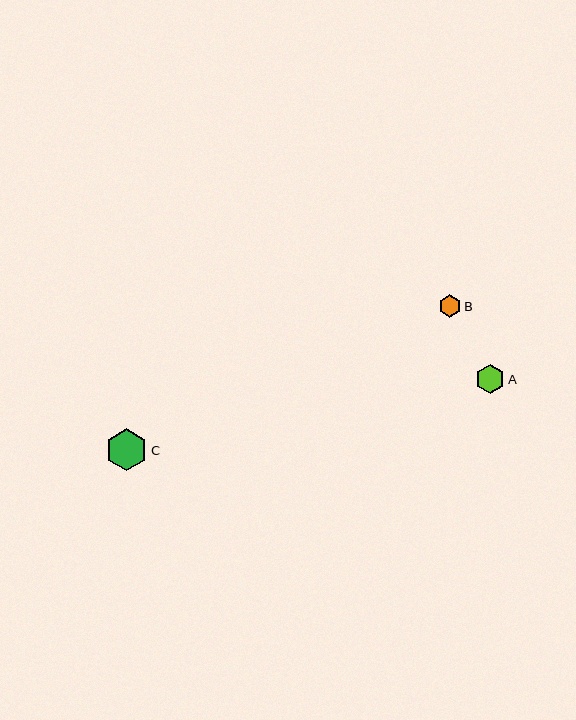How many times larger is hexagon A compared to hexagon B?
Hexagon A is approximately 1.3 times the size of hexagon B.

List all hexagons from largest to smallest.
From largest to smallest: C, A, B.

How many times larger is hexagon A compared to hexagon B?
Hexagon A is approximately 1.3 times the size of hexagon B.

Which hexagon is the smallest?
Hexagon B is the smallest with a size of approximately 23 pixels.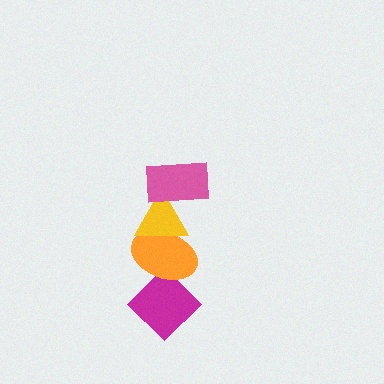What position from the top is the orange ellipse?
The orange ellipse is 3rd from the top.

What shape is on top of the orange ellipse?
The yellow triangle is on top of the orange ellipse.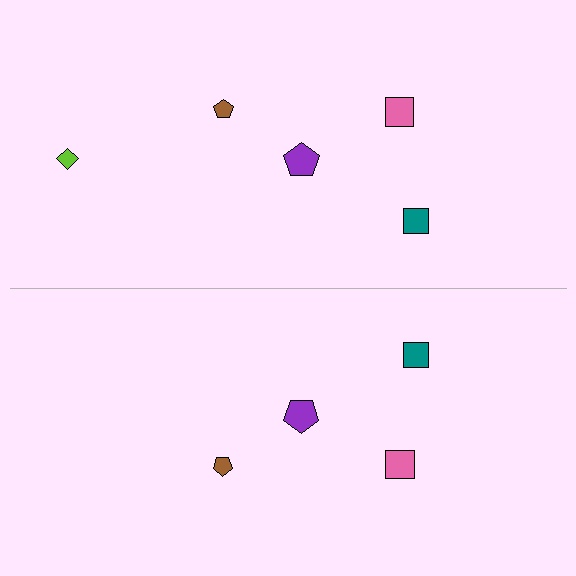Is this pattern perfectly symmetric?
No, the pattern is not perfectly symmetric. A lime diamond is missing from the bottom side.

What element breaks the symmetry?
A lime diamond is missing from the bottom side.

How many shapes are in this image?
There are 9 shapes in this image.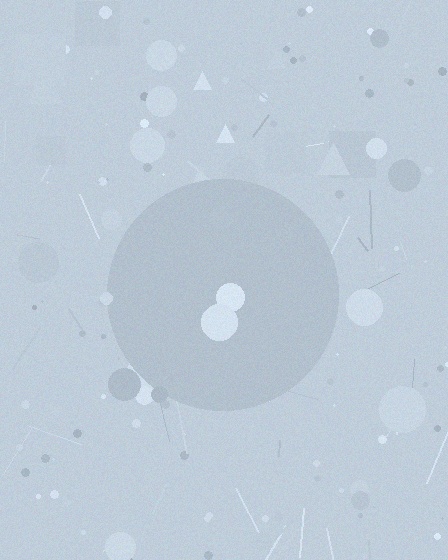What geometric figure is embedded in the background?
A circle is embedded in the background.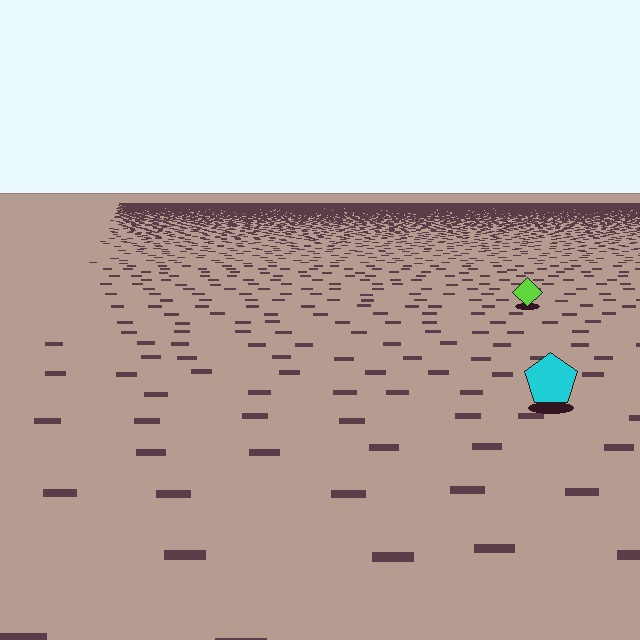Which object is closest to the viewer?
The cyan pentagon is closest. The texture marks near it are larger and more spread out.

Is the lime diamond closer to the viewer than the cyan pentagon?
No. The cyan pentagon is closer — you can tell from the texture gradient: the ground texture is coarser near it.